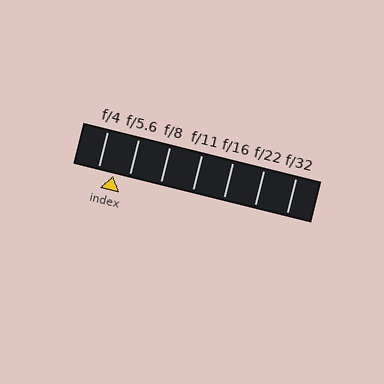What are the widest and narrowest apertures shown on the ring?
The widest aperture shown is f/4 and the narrowest is f/32.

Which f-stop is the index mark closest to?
The index mark is closest to f/5.6.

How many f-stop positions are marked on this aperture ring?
There are 7 f-stop positions marked.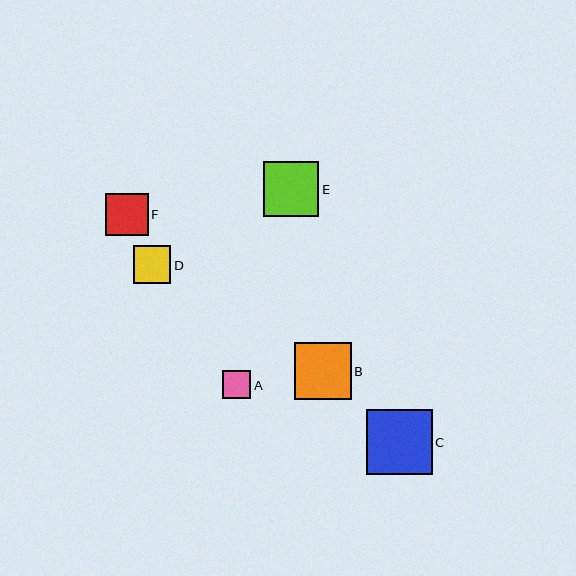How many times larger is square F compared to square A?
Square F is approximately 1.5 times the size of square A.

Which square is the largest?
Square C is the largest with a size of approximately 65 pixels.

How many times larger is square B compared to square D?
Square B is approximately 1.5 times the size of square D.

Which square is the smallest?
Square A is the smallest with a size of approximately 28 pixels.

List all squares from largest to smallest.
From largest to smallest: C, B, E, F, D, A.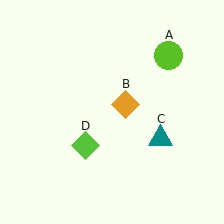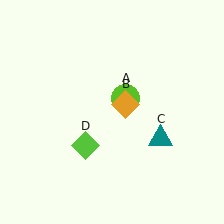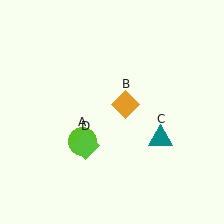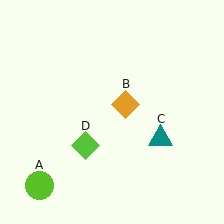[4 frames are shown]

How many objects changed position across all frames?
1 object changed position: lime circle (object A).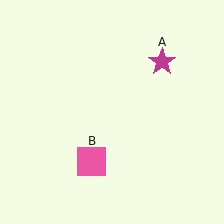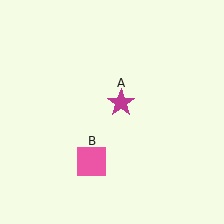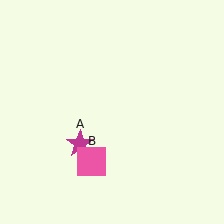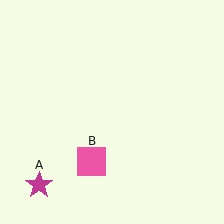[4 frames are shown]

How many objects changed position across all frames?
1 object changed position: magenta star (object A).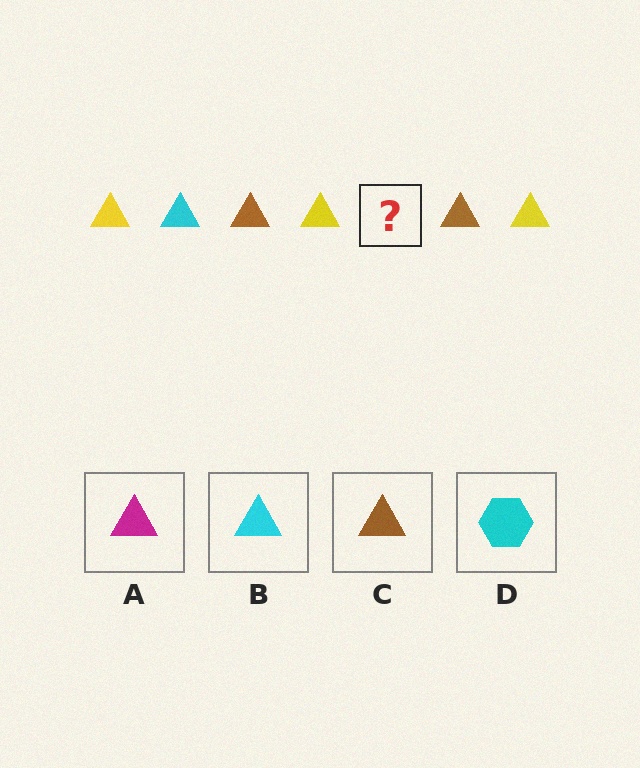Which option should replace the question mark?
Option B.